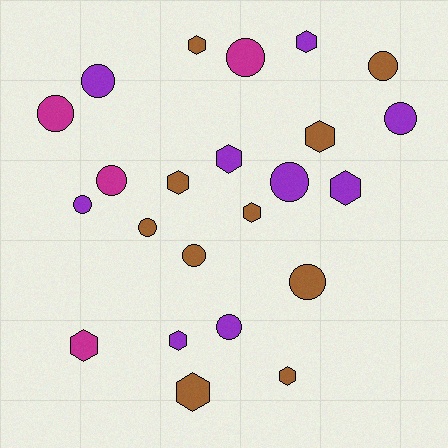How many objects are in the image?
There are 23 objects.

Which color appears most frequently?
Brown, with 10 objects.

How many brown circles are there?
There are 4 brown circles.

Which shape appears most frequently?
Circle, with 12 objects.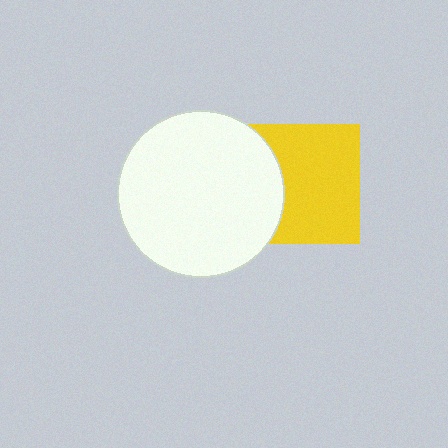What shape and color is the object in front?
The object in front is a white circle.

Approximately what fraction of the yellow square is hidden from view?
Roughly 31% of the yellow square is hidden behind the white circle.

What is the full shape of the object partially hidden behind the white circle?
The partially hidden object is a yellow square.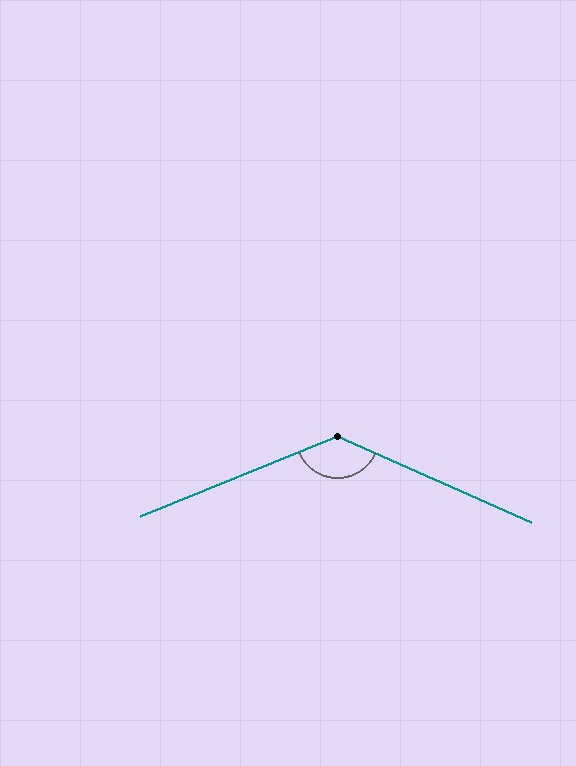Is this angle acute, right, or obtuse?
It is obtuse.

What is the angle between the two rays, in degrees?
Approximately 134 degrees.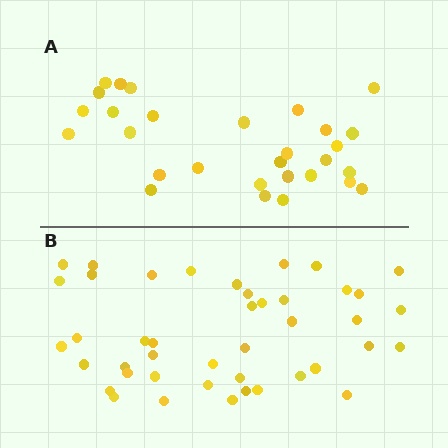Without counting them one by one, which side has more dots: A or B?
Region B (the bottom region) has more dots.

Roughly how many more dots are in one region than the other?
Region B has approximately 15 more dots than region A.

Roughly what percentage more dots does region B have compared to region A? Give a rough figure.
About 50% more.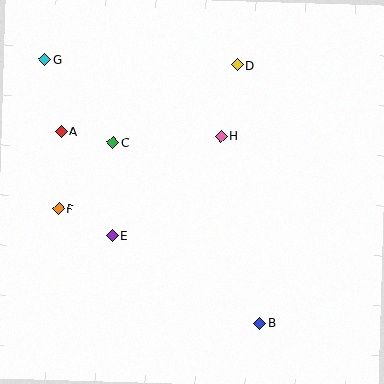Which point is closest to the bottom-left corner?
Point F is closest to the bottom-left corner.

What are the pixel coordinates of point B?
Point B is at (260, 323).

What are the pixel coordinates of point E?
Point E is at (112, 236).